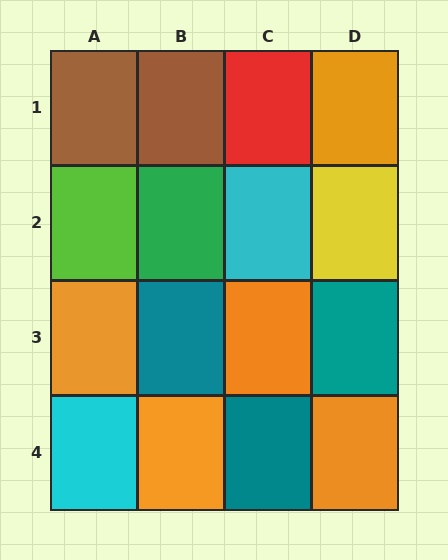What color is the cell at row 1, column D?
Orange.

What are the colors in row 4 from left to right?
Cyan, orange, teal, orange.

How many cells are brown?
2 cells are brown.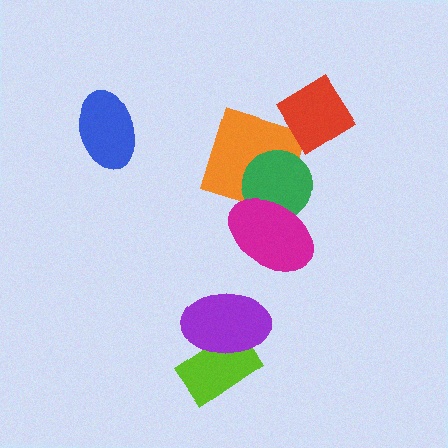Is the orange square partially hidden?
Yes, it is partially covered by another shape.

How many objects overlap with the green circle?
2 objects overlap with the green circle.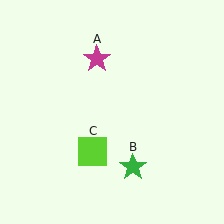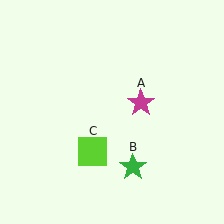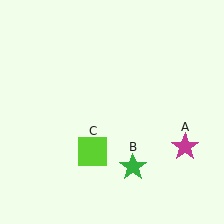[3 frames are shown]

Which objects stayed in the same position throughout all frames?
Green star (object B) and lime square (object C) remained stationary.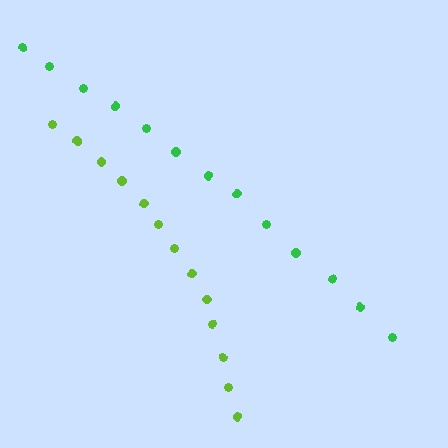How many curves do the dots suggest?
There are 2 distinct paths.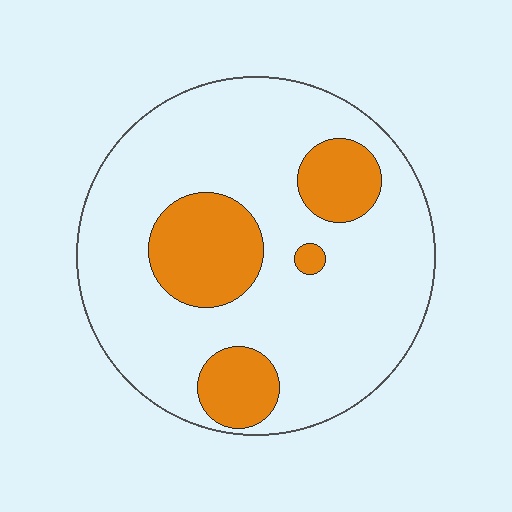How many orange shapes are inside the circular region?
4.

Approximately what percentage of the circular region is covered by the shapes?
Approximately 20%.